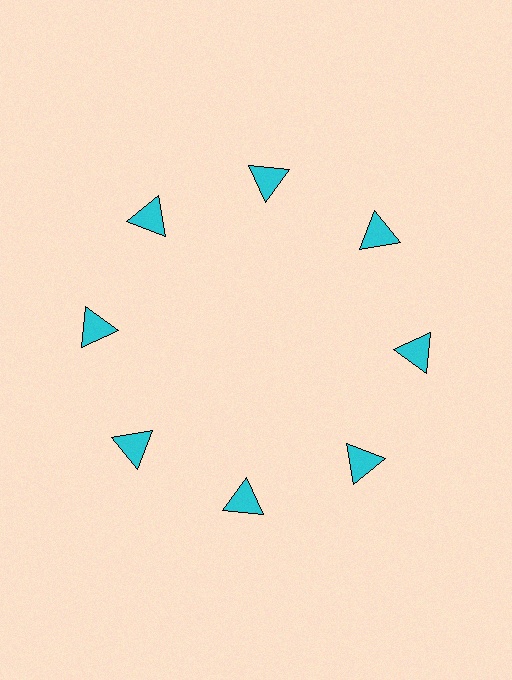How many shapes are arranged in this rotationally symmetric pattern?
There are 8 shapes, arranged in 8 groups of 1.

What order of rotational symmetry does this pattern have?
This pattern has 8-fold rotational symmetry.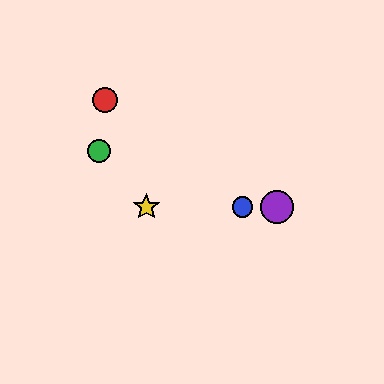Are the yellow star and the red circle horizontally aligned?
No, the yellow star is at y≈207 and the red circle is at y≈100.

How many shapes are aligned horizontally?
3 shapes (the blue circle, the yellow star, the purple circle) are aligned horizontally.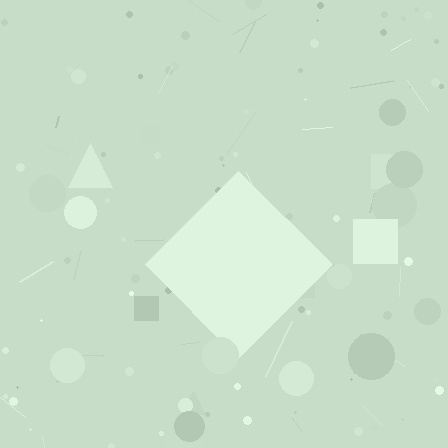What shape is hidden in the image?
A diamond is hidden in the image.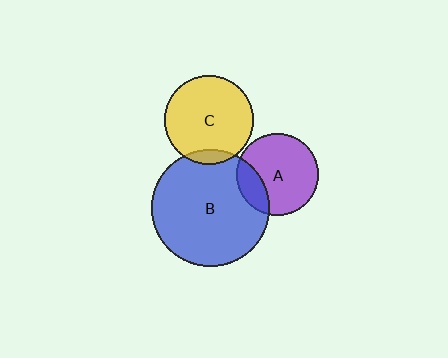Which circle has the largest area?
Circle B (blue).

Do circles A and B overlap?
Yes.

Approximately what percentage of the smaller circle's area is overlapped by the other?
Approximately 20%.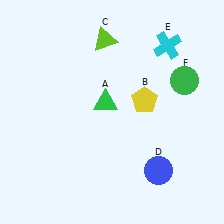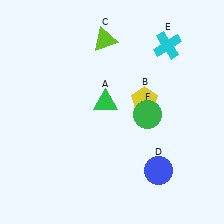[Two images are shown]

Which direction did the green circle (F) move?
The green circle (F) moved left.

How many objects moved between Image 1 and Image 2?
1 object moved between the two images.